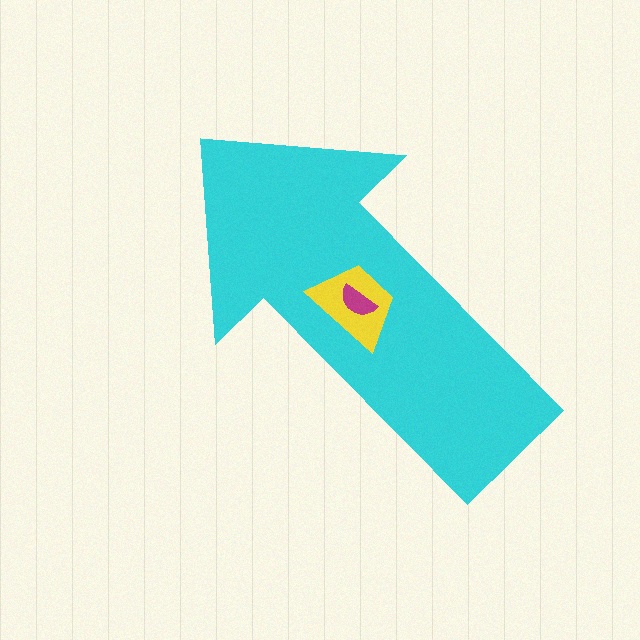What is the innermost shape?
The magenta semicircle.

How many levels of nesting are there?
3.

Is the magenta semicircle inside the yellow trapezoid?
Yes.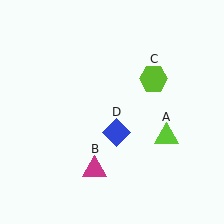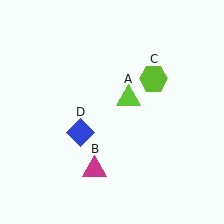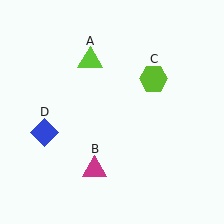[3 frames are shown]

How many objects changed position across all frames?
2 objects changed position: lime triangle (object A), blue diamond (object D).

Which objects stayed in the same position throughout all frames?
Magenta triangle (object B) and lime hexagon (object C) remained stationary.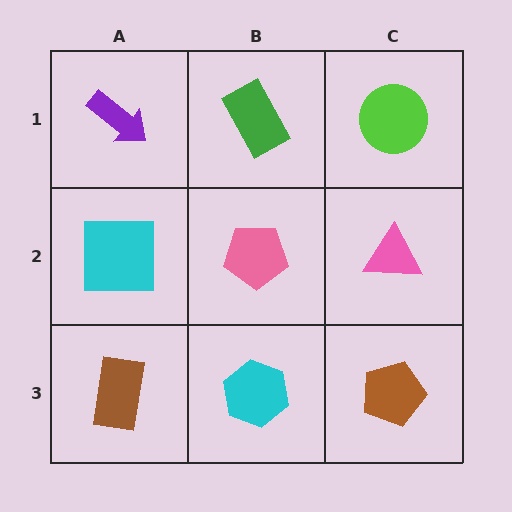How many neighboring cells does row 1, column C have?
2.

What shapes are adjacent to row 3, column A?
A cyan square (row 2, column A), a cyan hexagon (row 3, column B).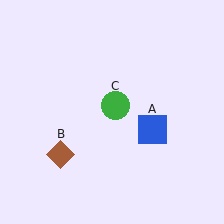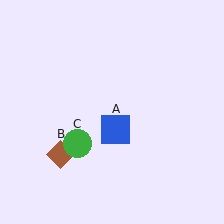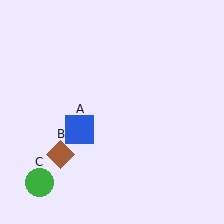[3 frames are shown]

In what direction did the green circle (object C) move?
The green circle (object C) moved down and to the left.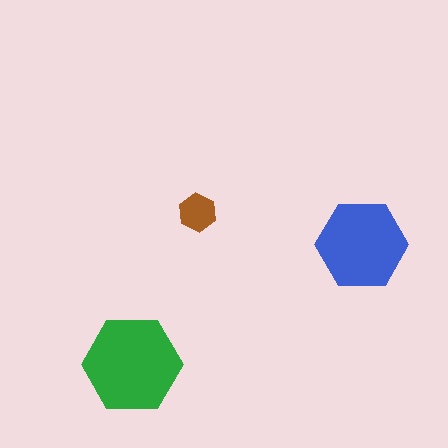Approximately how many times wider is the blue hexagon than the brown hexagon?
About 2.5 times wider.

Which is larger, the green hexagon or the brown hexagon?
The green one.